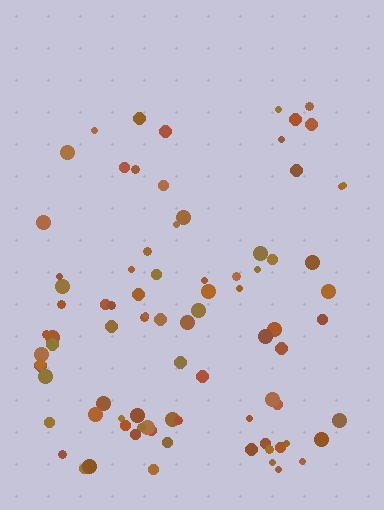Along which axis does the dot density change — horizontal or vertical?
Vertical.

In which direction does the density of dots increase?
From top to bottom, with the bottom side densest.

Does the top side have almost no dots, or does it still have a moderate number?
Still a moderate number, just noticeably fewer than the bottom.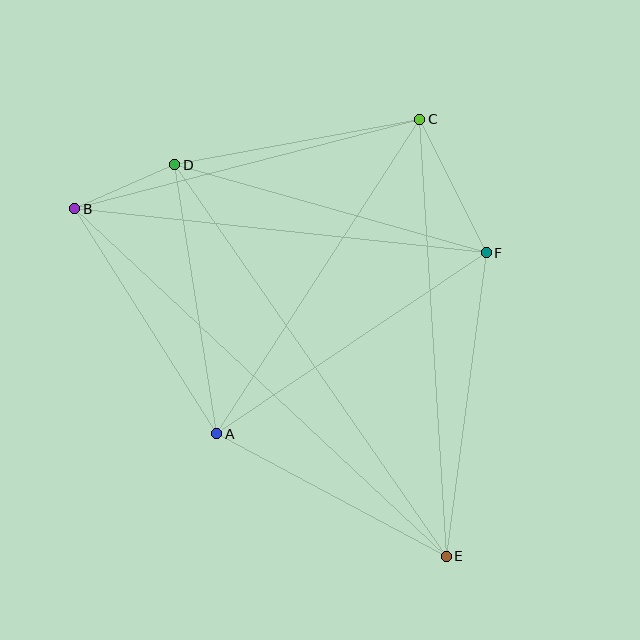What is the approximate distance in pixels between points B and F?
The distance between B and F is approximately 414 pixels.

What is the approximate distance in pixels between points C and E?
The distance between C and E is approximately 438 pixels.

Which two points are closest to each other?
Points B and D are closest to each other.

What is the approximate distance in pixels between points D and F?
The distance between D and F is approximately 324 pixels.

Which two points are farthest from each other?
Points B and E are farthest from each other.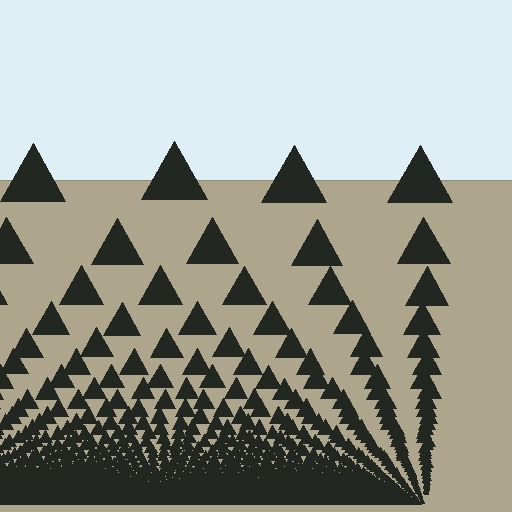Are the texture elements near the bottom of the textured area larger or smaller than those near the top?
Smaller. The gradient is inverted — elements near the bottom are smaller and denser.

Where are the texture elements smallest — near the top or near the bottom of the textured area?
Near the bottom.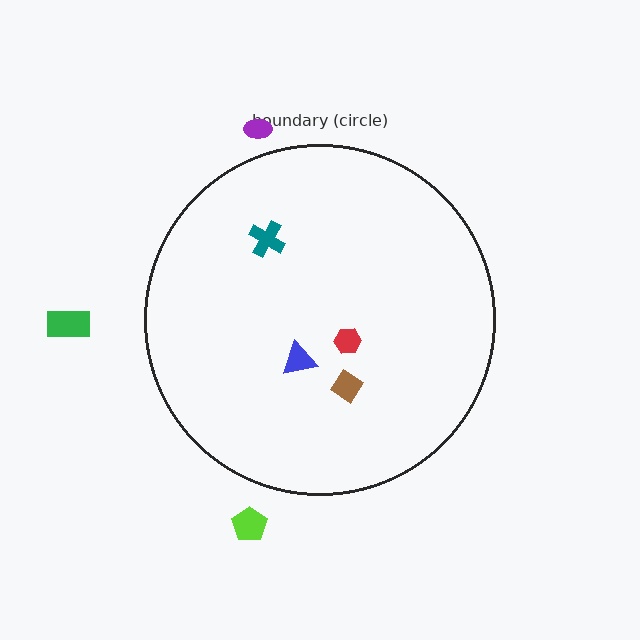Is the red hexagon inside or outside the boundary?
Inside.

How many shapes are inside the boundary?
4 inside, 3 outside.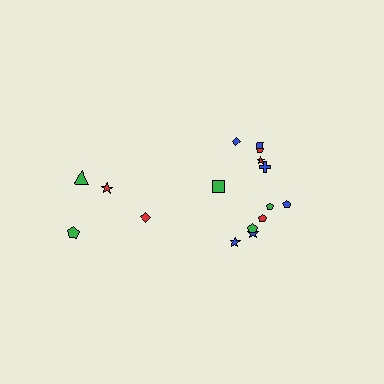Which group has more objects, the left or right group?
The right group.